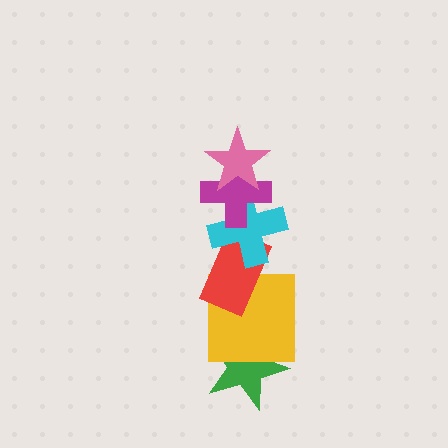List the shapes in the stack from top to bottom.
From top to bottom: the pink star, the magenta cross, the cyan cross, the red rectangle, the yellow square, the green star.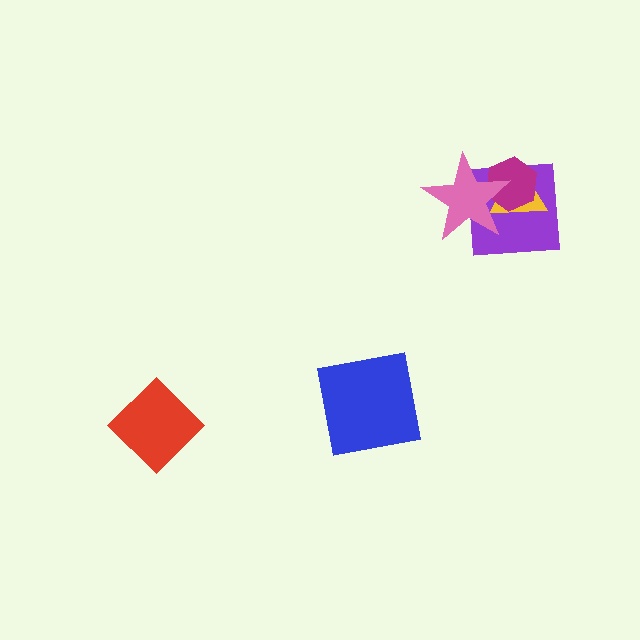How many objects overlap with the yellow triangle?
3 objects overlap with the yellow triangle.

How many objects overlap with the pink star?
3 objects overlap with the pink star.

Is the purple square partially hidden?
Yes, it is partially covered by another shape.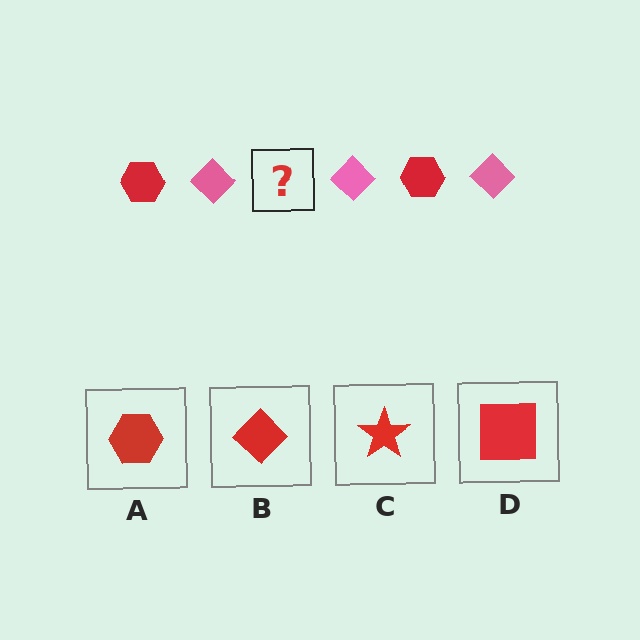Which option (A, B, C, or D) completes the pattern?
A.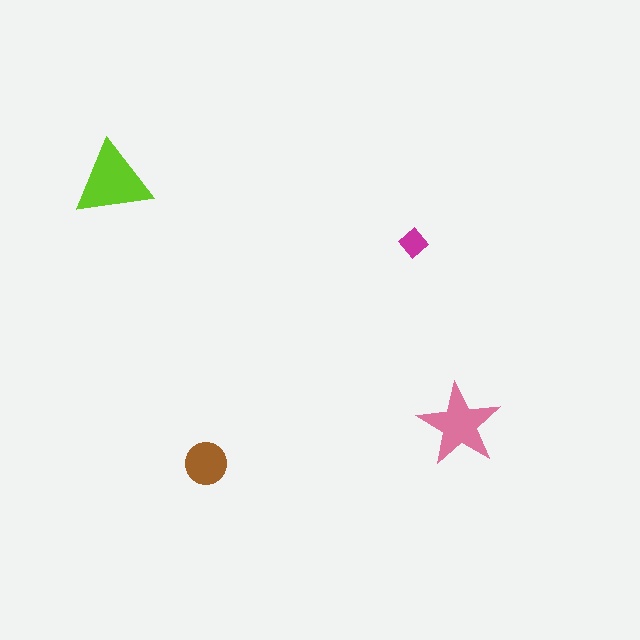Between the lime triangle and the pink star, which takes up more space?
The lime triangle.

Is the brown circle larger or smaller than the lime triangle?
Smaller.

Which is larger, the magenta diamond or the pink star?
The pink star.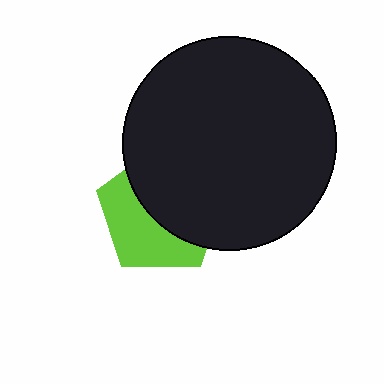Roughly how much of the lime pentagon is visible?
About half of it is visible (roughly 46%).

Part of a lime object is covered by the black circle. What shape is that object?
It is a pentagon.